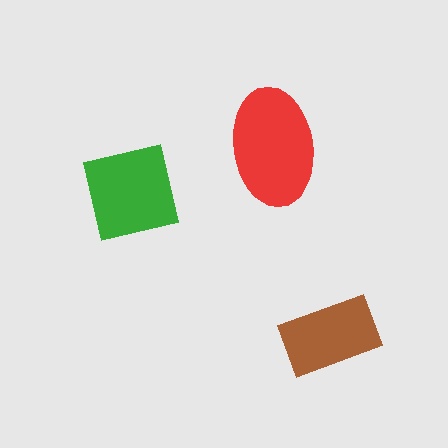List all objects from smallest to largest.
The brown rectangle, the green square, the red ellipse.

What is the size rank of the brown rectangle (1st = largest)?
3rd.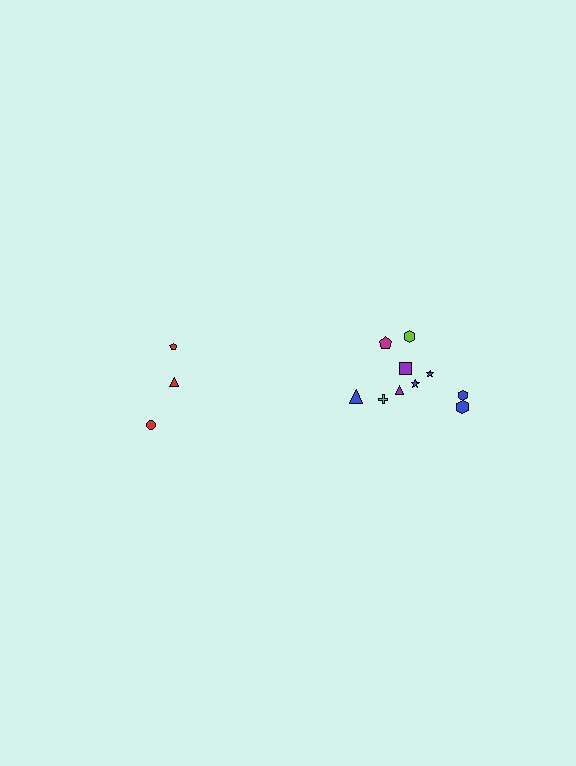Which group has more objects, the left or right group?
The right group.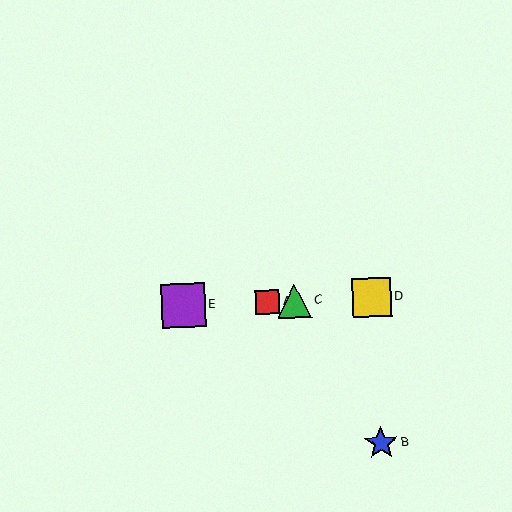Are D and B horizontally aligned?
No, D is at y≈298 and B is at y≈443.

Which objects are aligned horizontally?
Objects A, C, D, E are aligned horizontally.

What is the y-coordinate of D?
Object D is at y≈298.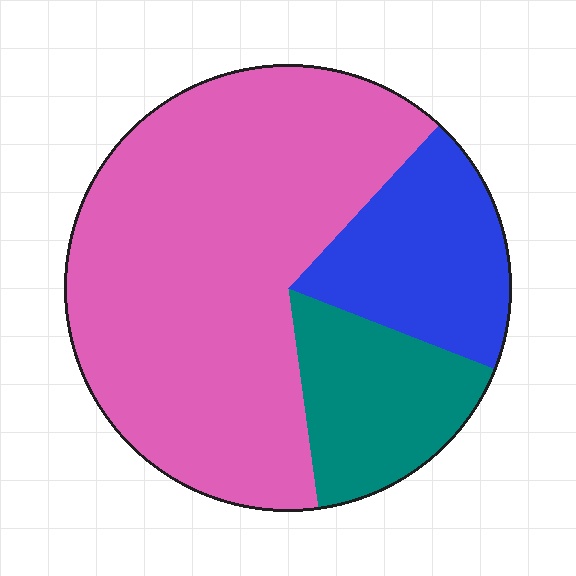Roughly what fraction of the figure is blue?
Blue takes up about one fifth (1/5) of the figure.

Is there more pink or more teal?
Pink.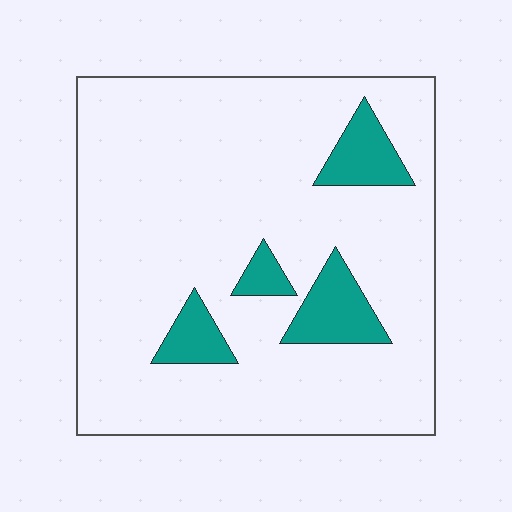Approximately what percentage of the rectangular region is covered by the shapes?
Approximately 10%.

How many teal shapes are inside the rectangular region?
4.